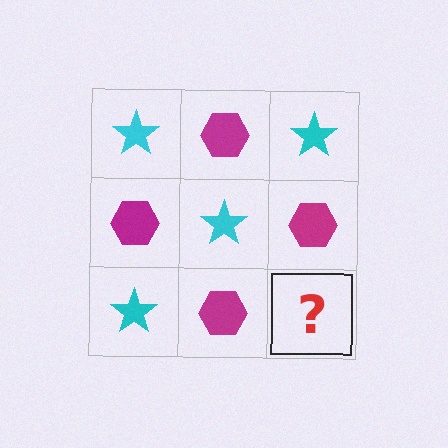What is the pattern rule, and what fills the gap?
The rule is that it alternates cyan star and magenta hexagon in a checkerboard pattern. The gap should be filled with a cyan star.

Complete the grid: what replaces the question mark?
The question mark should be replaced with a cyan star.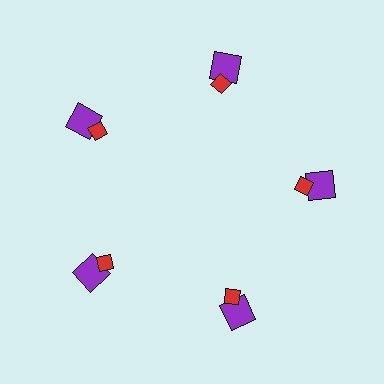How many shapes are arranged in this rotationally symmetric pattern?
There are 15 shapes, arranged in 5 groups of 3.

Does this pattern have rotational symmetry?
Yes, this pattern has 5-fold rotational symmetry. It looks the same after rotating 72 degrees around the center.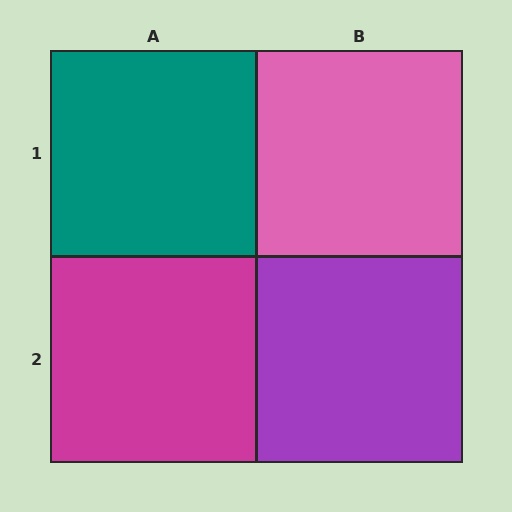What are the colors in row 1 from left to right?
Teal, pink.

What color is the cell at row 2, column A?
Magenta.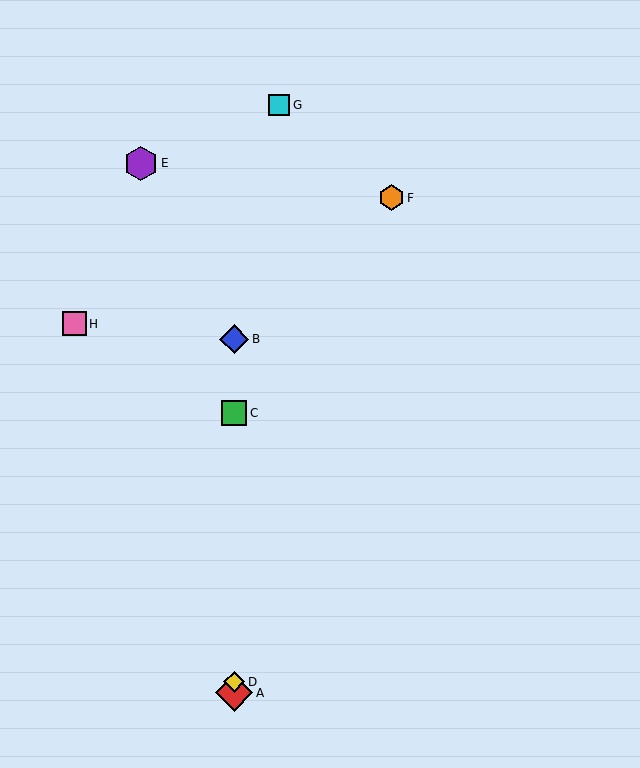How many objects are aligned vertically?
4 objects (A, B, C, D) are aligned vertically.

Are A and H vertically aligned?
No, A is at x≈234 and H is at x≈74.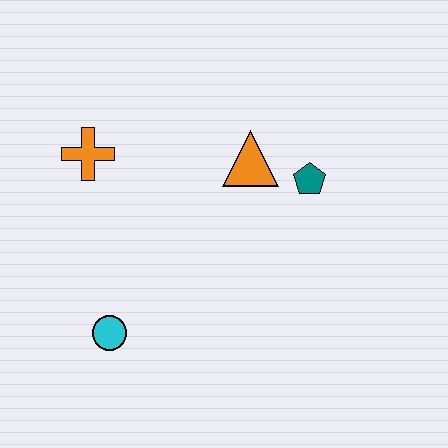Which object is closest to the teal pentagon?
The orange triangle is closest to the teal pentagon.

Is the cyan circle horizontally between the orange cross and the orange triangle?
Yes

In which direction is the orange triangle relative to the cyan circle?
The orange triangle is above the cyan circle.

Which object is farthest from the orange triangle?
The cyan circle is farthest from the orange triangle.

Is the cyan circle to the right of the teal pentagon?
No